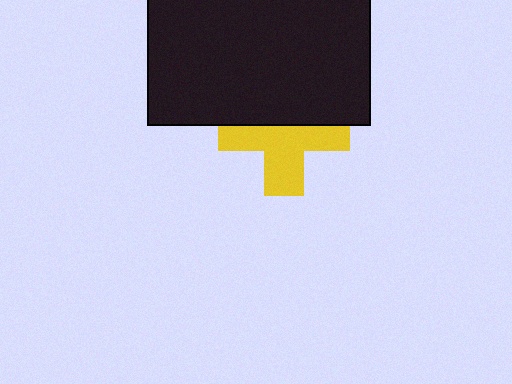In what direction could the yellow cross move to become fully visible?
The yellow cross could move down. That would shift it out from behind the black rectangle entirely.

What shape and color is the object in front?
The object in front is a black rectangle.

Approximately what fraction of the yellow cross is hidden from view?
Roughly 42% of the yellow cross is hidden behind the black rectangle.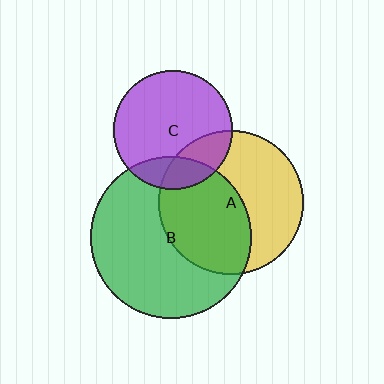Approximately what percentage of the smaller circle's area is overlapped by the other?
Approximately 50%.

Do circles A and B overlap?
Yes.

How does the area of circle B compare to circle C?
Approximately 1.8 times.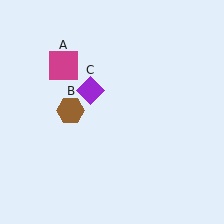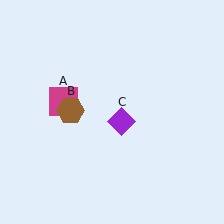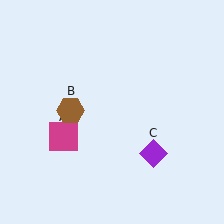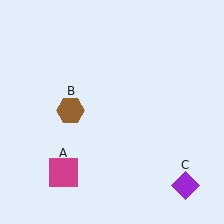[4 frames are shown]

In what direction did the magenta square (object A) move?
The magenta square (object A) moved down.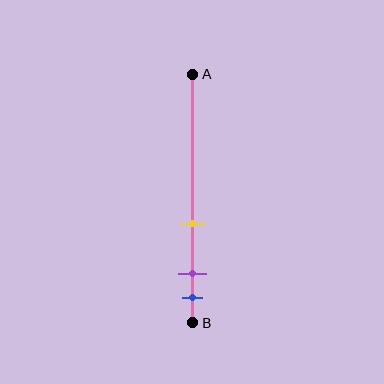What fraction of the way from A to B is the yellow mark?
The yellow mark is approximately 60% (0.6) of the way from A to B.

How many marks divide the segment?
There are 3 marks dividing the segment.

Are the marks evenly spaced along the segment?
No, the marks are not evenly spaced.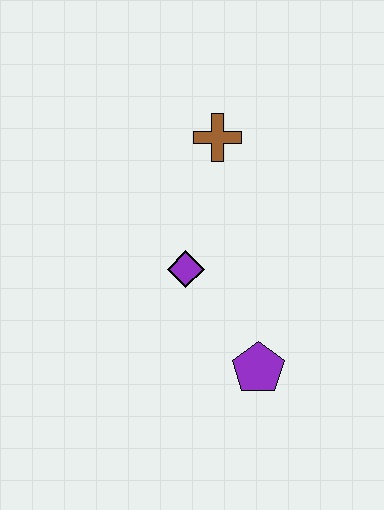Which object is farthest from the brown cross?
The purple pentagon is farthest from the brown cross.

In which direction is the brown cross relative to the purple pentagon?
The brown cross is above the purple pentagon.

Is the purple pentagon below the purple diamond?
Yes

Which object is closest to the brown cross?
The purple diamond is closest to the brown cross.